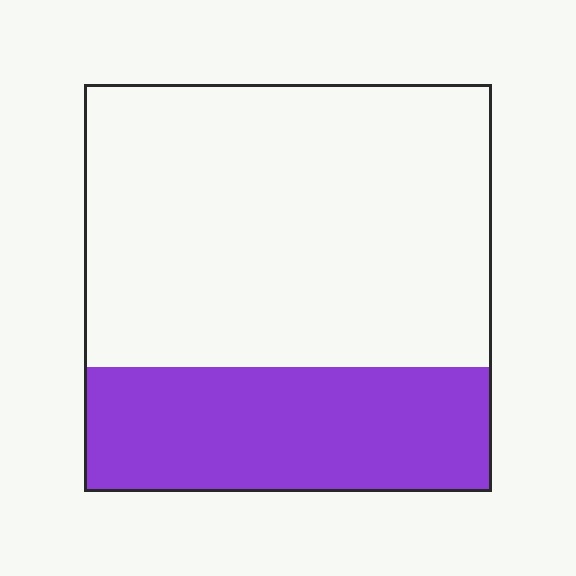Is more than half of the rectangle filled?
No.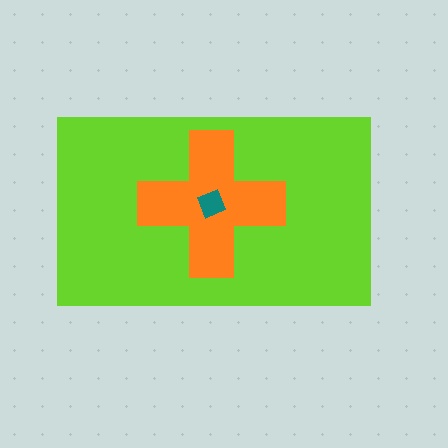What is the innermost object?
The teal diamond.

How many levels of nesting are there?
3.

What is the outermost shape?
The lime rectangle.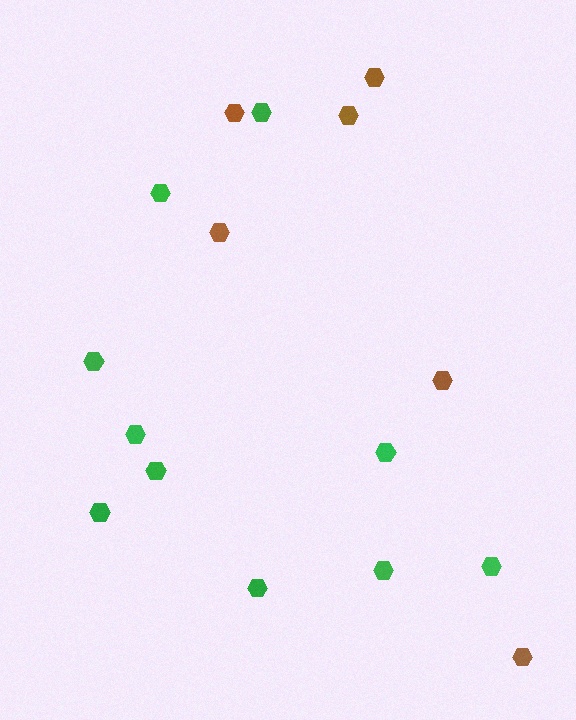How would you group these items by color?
There are 2 groups: one group of green hexagons (10) and one group of brown hexagons (6).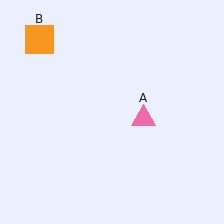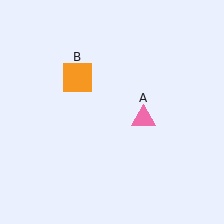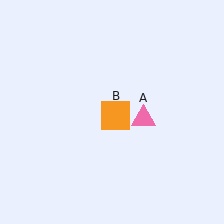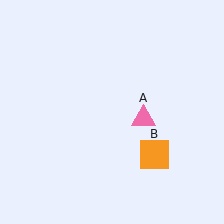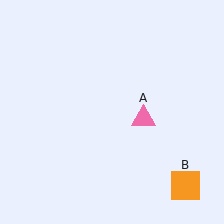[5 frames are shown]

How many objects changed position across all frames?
1 object changed position: orange square (object B).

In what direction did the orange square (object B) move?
The orange square (object B) moved down and to the right.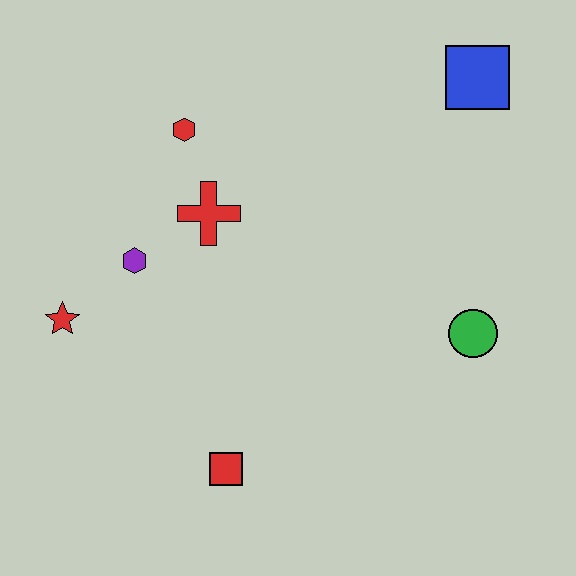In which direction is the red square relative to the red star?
The red square is to the right of the red star.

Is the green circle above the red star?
No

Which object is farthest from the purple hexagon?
The blue square is farthest from the purple hexagon.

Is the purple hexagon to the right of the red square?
No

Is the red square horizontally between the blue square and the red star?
Yes